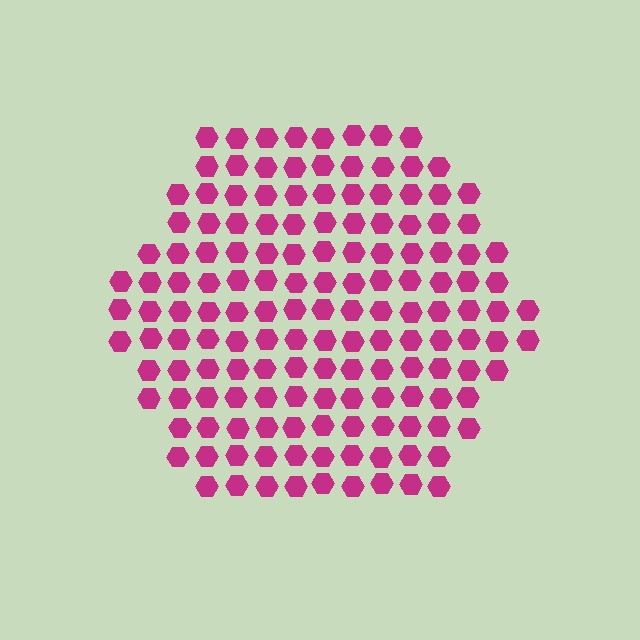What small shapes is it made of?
It is made of small hexagons.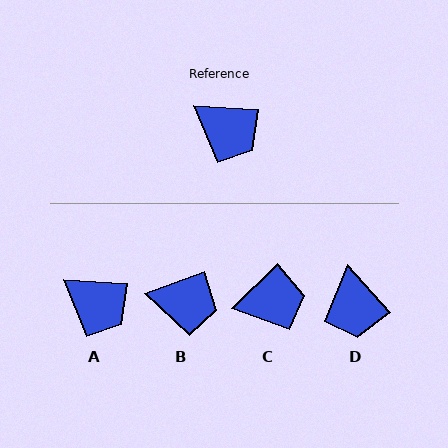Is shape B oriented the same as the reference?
No, it is off by about 25 degrees.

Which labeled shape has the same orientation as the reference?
A.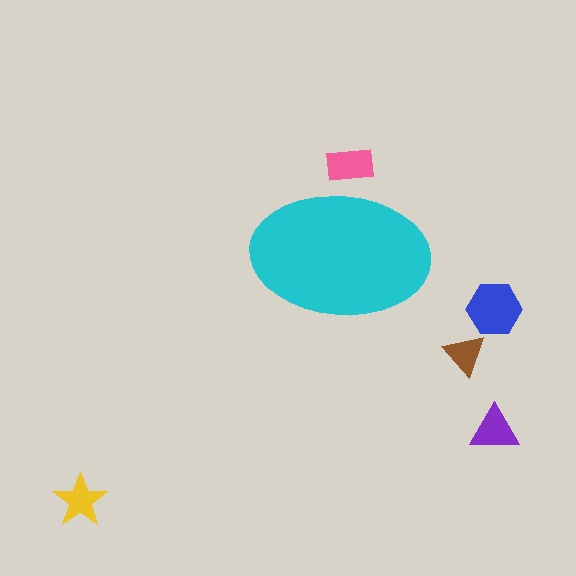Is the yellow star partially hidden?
No, the yellow star is fully visible.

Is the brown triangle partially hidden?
No, the brown triangle is fully visible.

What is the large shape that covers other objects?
A cyan ellipse.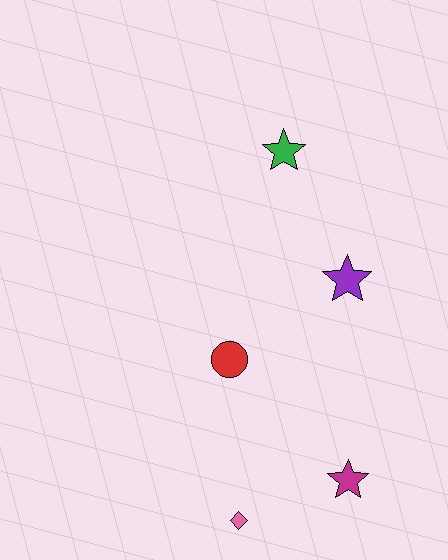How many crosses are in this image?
There are no crosses.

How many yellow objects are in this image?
There are no yellow objects.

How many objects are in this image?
There are 5 objects.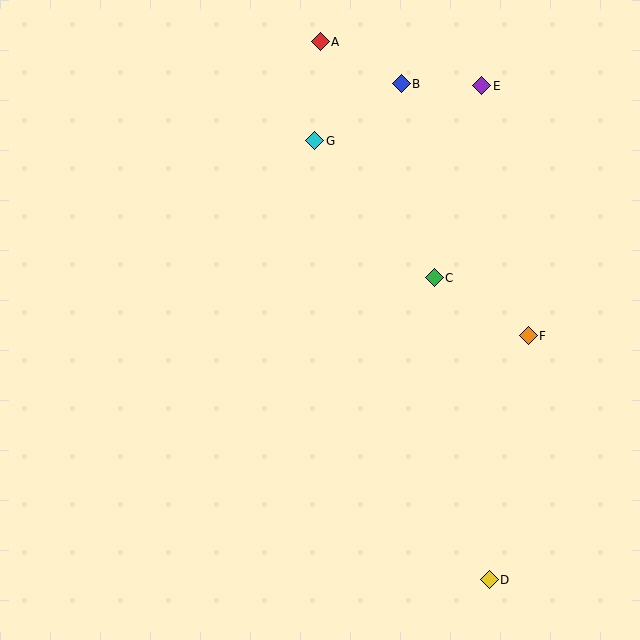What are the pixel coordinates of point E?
Point E is at (482, 86).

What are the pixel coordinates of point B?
Point B is at (401, 84).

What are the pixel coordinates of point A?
Point A is at (320, 42).